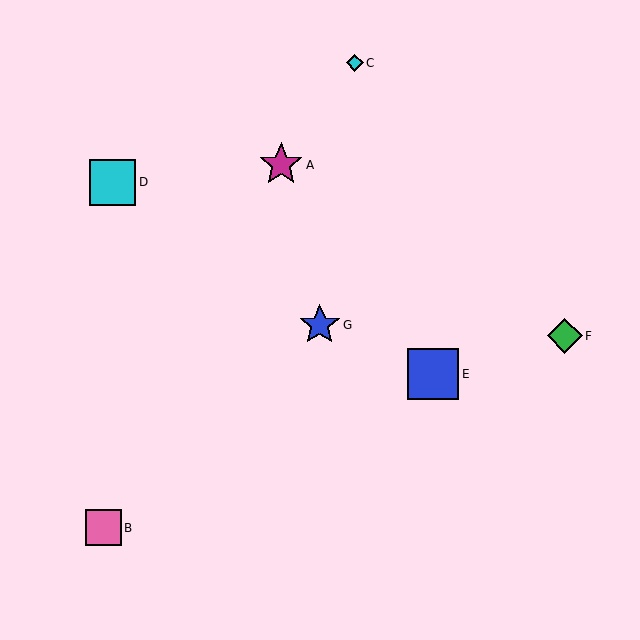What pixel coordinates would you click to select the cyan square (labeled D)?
Click at (113, 182) to select the cyan square D.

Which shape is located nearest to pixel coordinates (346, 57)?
The cyan diamond (labeled C) at (355, 63) is nearest to that location.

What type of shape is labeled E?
Shape E is a blue square.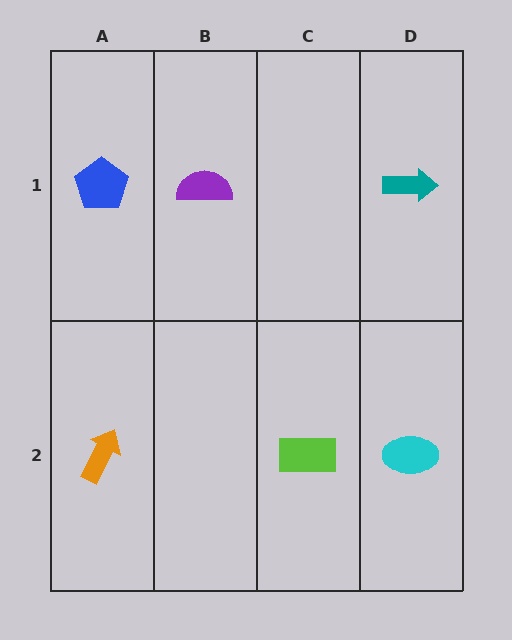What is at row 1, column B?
A purple semicircle.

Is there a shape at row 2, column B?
No, that cell is empty.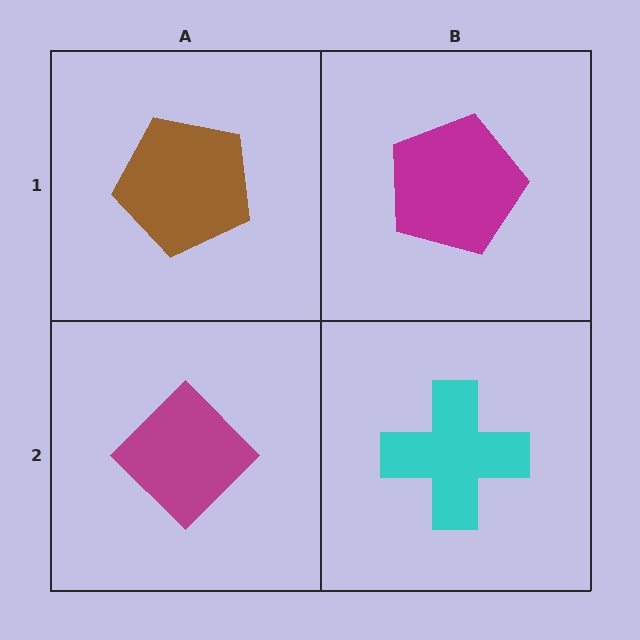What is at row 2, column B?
A cyan cross.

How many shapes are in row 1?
2 shapes.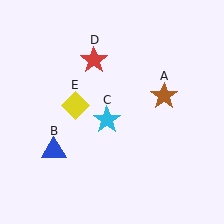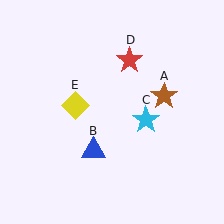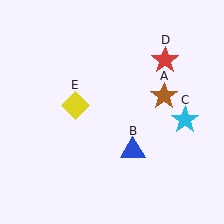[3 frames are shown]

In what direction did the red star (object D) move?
The red star (object D) moved right.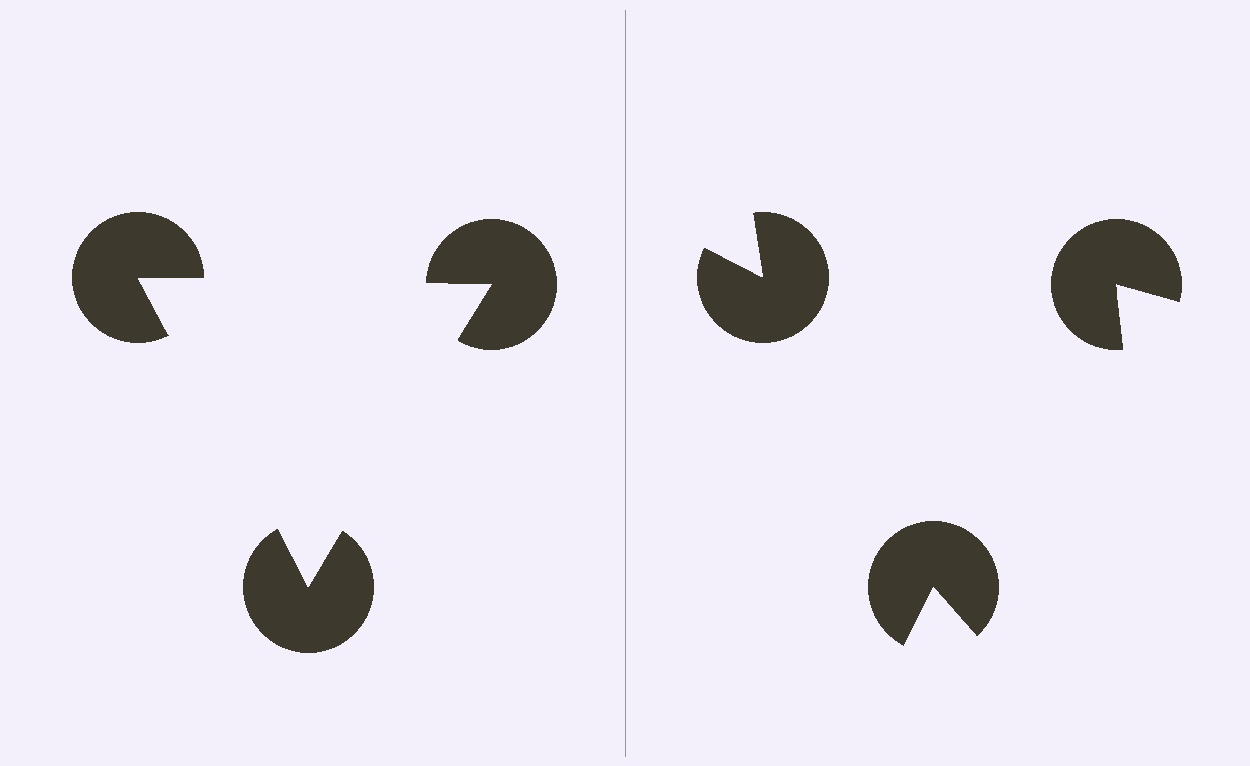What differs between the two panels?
The pac-man discs are positioned identically on both sides; only the wedge orientations differ. On the left they align to a triangle; on the right they are misaligned.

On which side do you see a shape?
An illusory triangle appears on the left side. On the right side the wedge cuts are rotated, so no coherent shape forms.